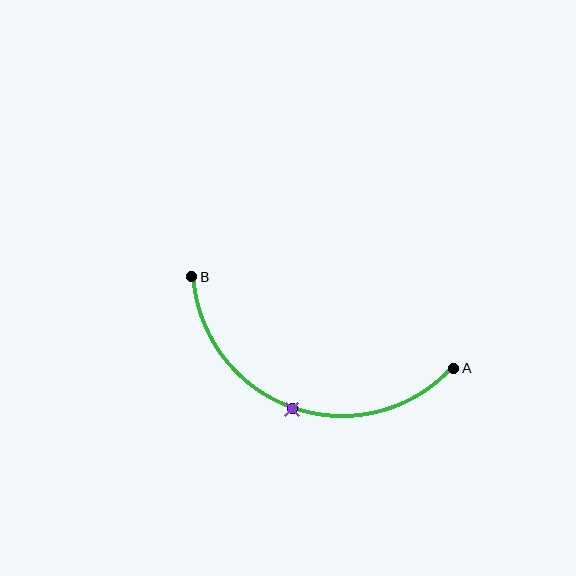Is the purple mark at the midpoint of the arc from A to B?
Yes. The purple mark lies on the arc at equal arc-length from both A and B — it is the arc midpoint.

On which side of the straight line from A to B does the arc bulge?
The arc bulges below the straight line connecting A and B.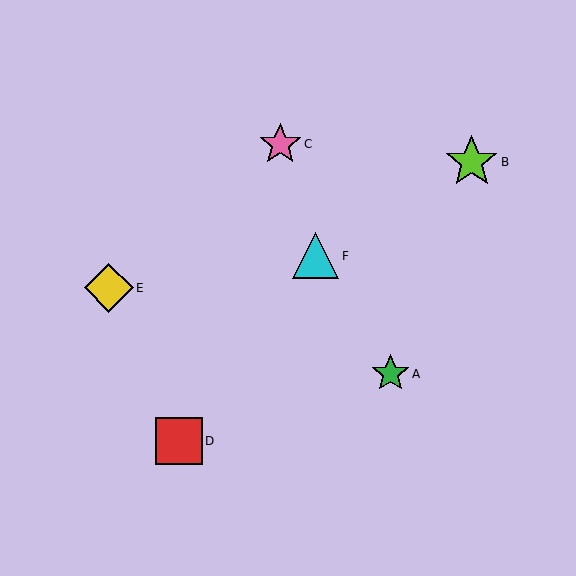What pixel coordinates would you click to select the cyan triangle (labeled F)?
Click at (316, 256) to select the cyan triangle F.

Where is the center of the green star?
The center of the green star is at (390, 374).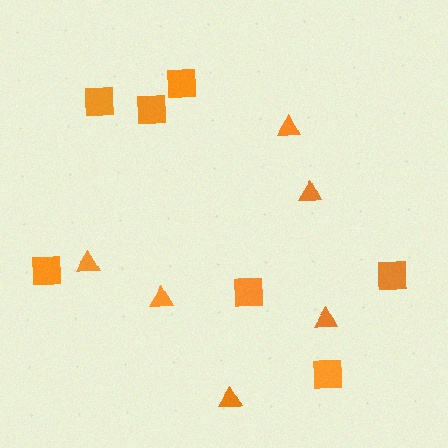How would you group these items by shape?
There are 2 groups: one group of triangles (6) and one group of squares (7).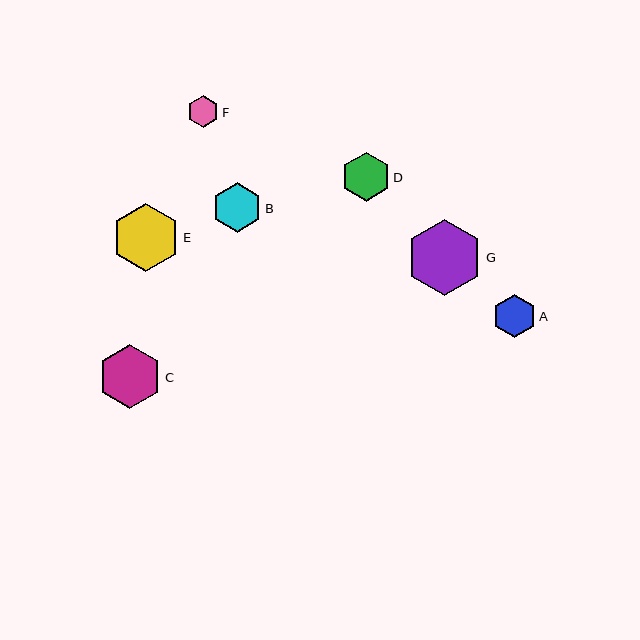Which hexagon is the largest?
Hexagon G is the largest with a size of approximately 76 pixels.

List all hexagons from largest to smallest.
From largest to smallest: G, E, C, B, D, A, F.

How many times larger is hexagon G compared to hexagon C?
Hexagon G is approximately 1.2 times the size of hexagon C.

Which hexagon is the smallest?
Hexagon F is the smallest with a size of approximately 32 pixels.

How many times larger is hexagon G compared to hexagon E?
Hexagon G is approximately 1.1 times the size of hexagon E.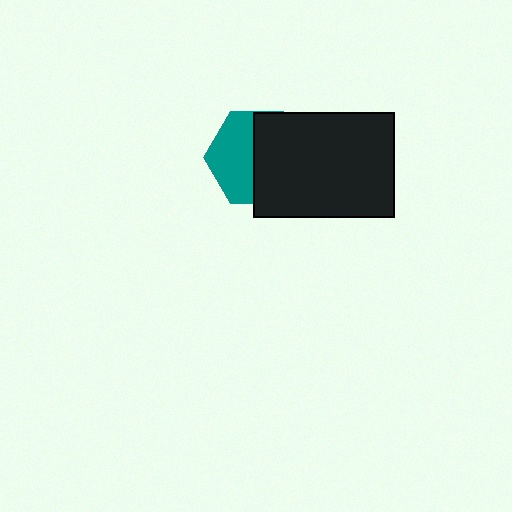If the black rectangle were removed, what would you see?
You would see the complete teal hexagon.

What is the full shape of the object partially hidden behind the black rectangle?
The partially hidden object is a teal hexagon.